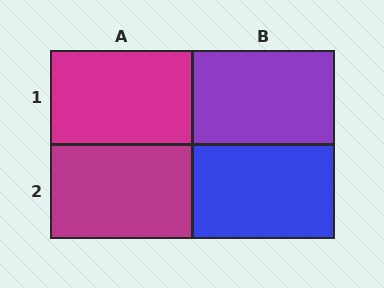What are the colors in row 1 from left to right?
Magenta, purple.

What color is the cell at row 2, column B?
Blue.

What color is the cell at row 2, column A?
Magenta.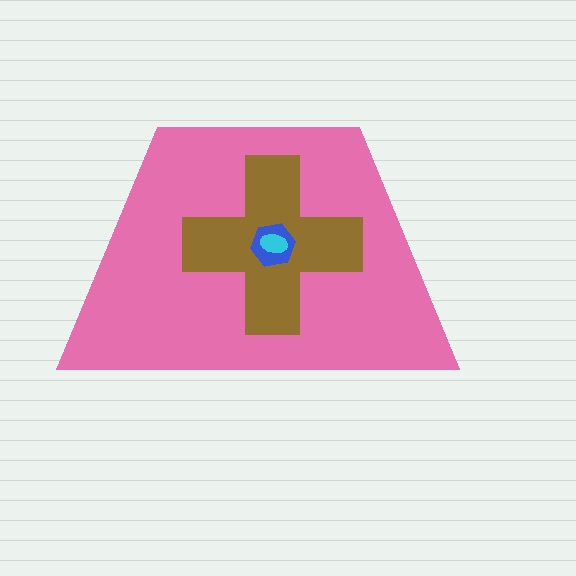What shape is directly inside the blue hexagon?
The cyan ellipse.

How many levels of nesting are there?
4.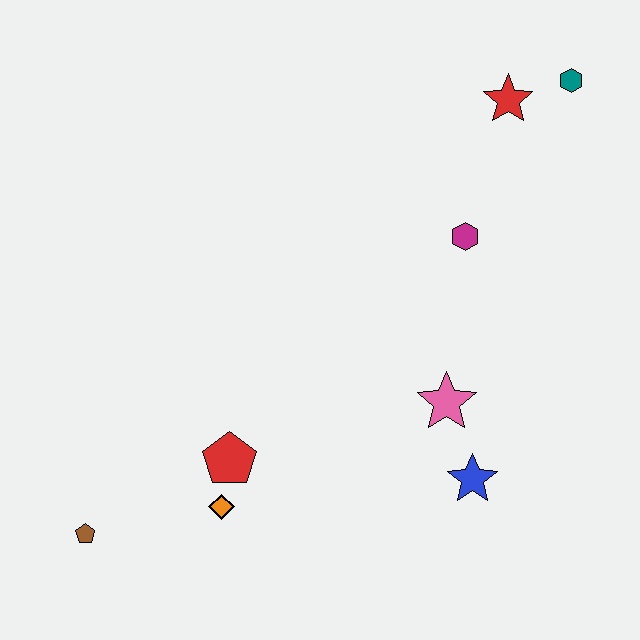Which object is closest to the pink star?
The blue star is closest to the pink star.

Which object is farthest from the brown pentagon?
The teal hexagon is farthest from the brown pentagon.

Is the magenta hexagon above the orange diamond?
Yes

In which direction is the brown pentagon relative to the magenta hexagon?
The brown pentagon is to the left of the magenta hexagon.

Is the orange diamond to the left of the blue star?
Yes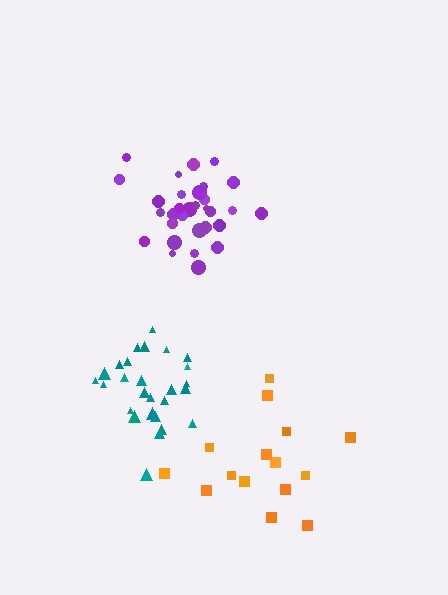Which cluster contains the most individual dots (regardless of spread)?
Purple (31).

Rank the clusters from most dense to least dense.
purple, teal, orange.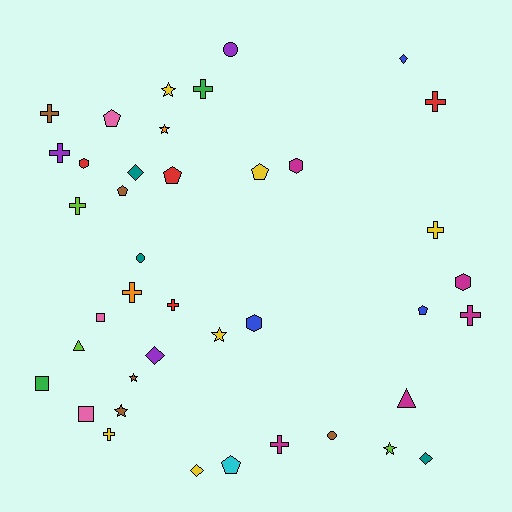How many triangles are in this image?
There are 2 triangles.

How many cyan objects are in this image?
There is 1 cyan object.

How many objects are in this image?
There are 40 objects.